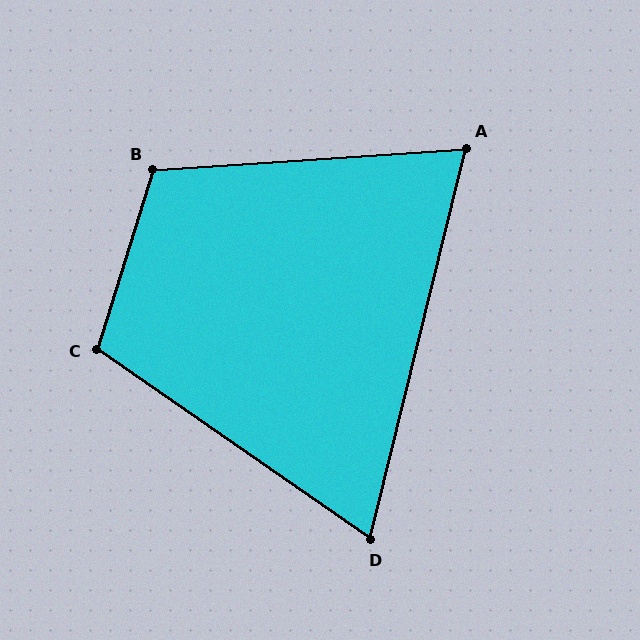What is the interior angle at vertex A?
Approximately 72 degrees (acute).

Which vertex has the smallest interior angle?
D, at approximately 69 degrees.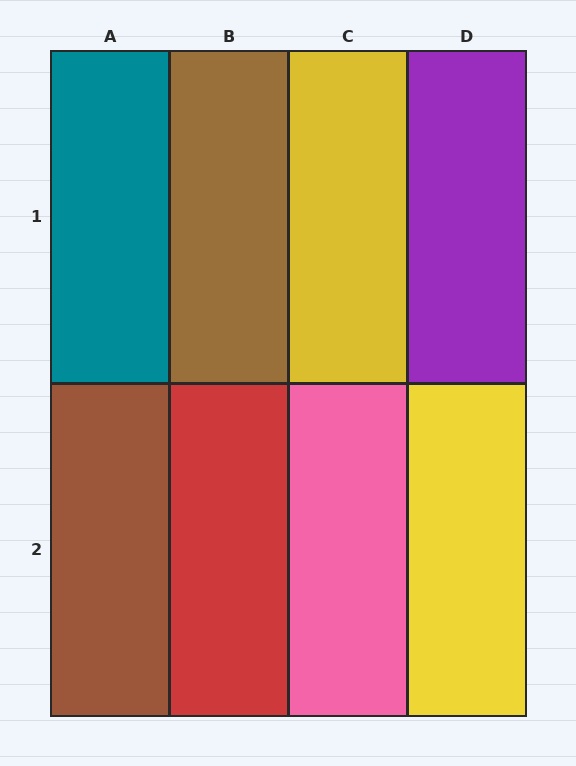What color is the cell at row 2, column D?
Yellow.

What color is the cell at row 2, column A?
Brown.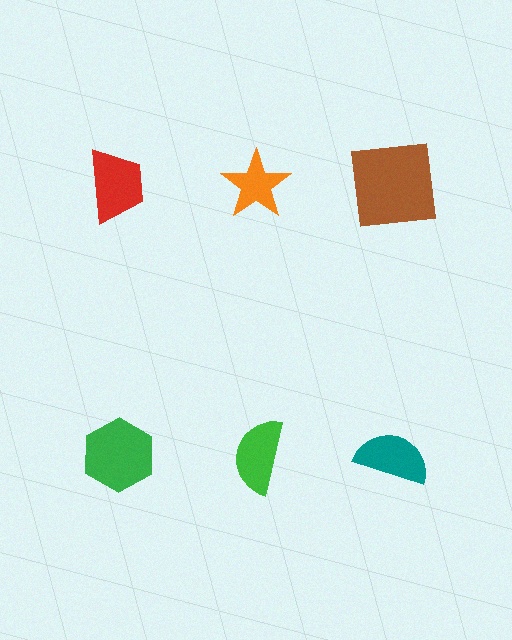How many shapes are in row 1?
3 shapes.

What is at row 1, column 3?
A brown square.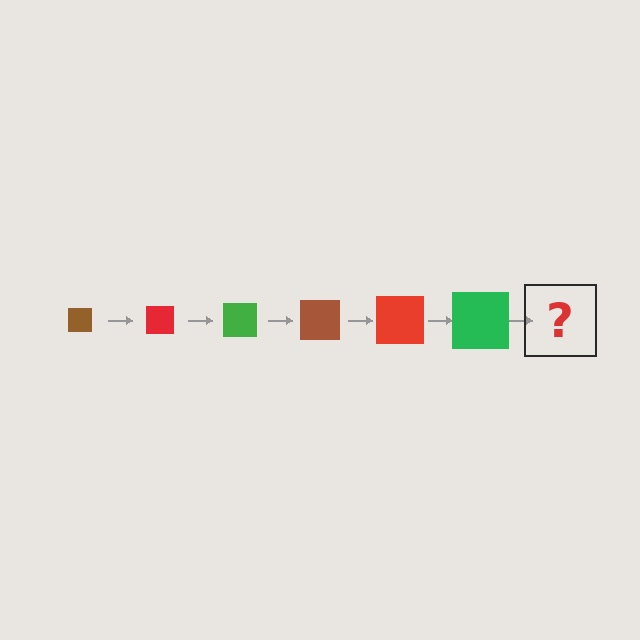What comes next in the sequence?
The next element should be a brown square, larger than the previous one.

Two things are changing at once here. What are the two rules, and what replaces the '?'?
The two rules are that the square grows larger each step and the color cycles through brown, red, and green. The '?' should be a brown square, larger than the previous one.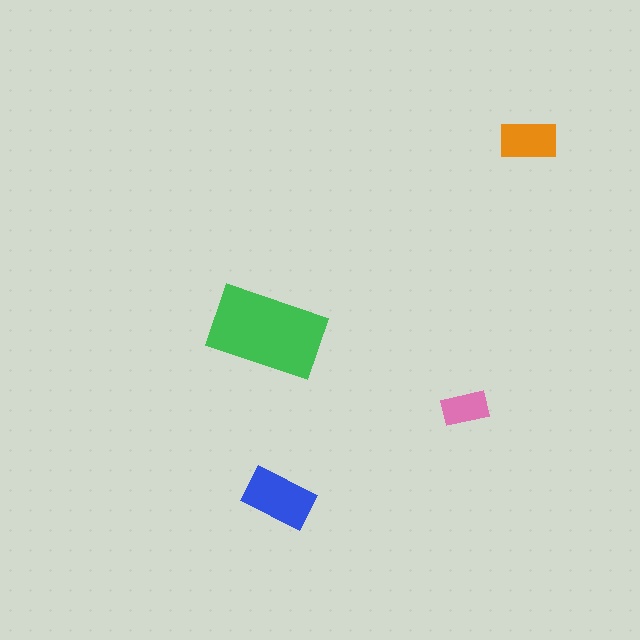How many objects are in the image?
There are 4 objects in the image.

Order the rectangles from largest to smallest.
the green one, the blue one, the orange one, the pink one.